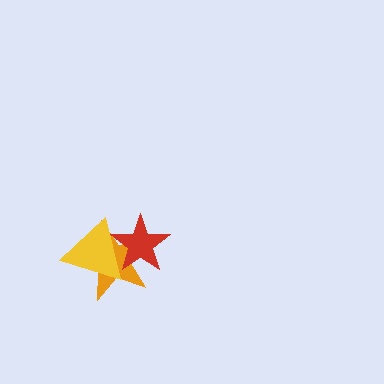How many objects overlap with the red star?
2 objects overlap with the red star.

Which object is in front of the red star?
The yellow triangle is in front of the red star.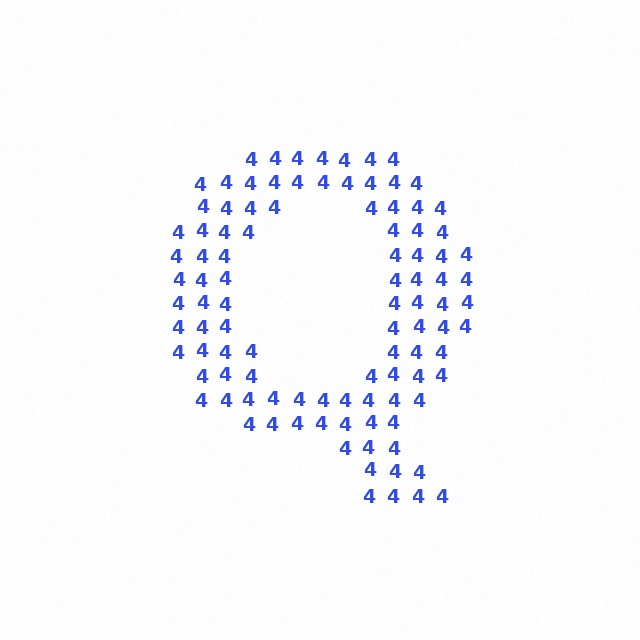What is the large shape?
The large shape is the letter Q.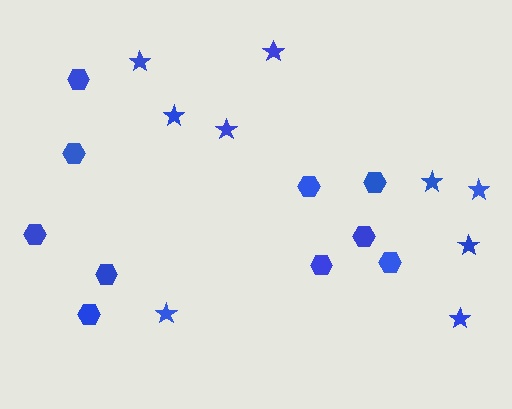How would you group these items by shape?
There are 2 groups: one group of stars (9) and one group of hexagons (10).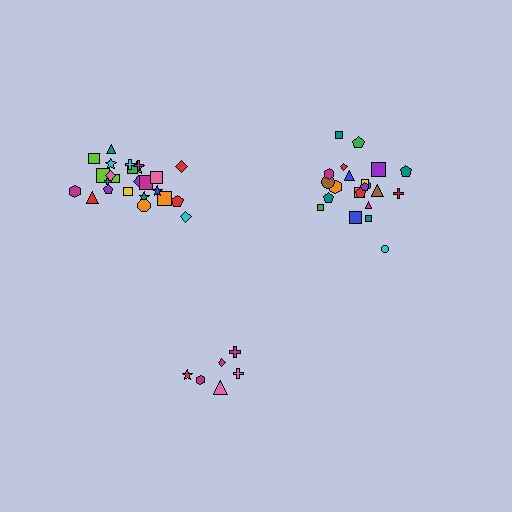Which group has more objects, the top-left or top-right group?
The top-left group.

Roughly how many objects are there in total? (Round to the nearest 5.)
Roughly 55 objects in total.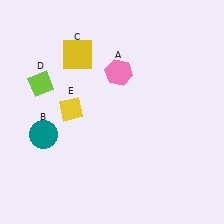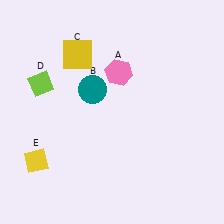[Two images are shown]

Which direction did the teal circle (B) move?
The teal circle (B) moved right.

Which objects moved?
The objects that moved are: the teal circle (B), the yellow diamond (E).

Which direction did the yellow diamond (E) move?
The yellow diamond (E) moved down.